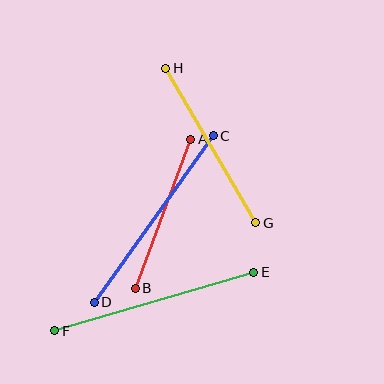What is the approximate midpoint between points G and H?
The midpoint is at approximately (211, 146) pixels.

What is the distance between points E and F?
The distance is approximately 207 pixels.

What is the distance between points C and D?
The distance is approximately 204 pixels.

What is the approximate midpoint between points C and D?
The midpoint is at approximately (154, 219) pixels.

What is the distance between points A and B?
The distance is approximately 159 pixels.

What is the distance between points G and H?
The distance is approximately 179 pixels.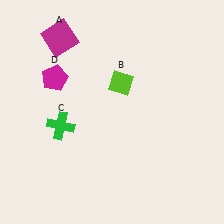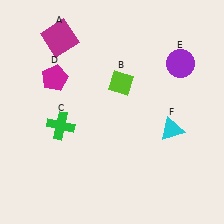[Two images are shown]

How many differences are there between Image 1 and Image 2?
There are 2 differences between the two images.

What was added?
A purple circle (E), a cyan triangle (F) were added in Image 2.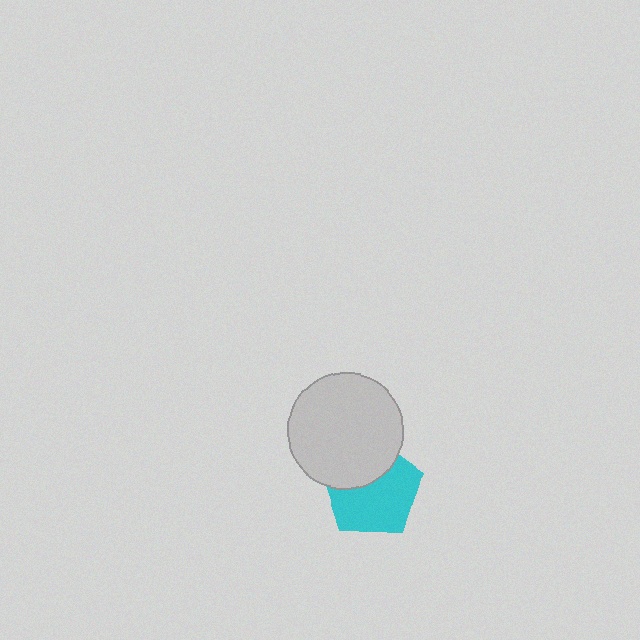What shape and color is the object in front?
The object in front is a light gray circle.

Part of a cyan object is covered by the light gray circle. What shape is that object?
It is a pentagon.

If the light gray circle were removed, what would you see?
You would see the complete cyan pentagon.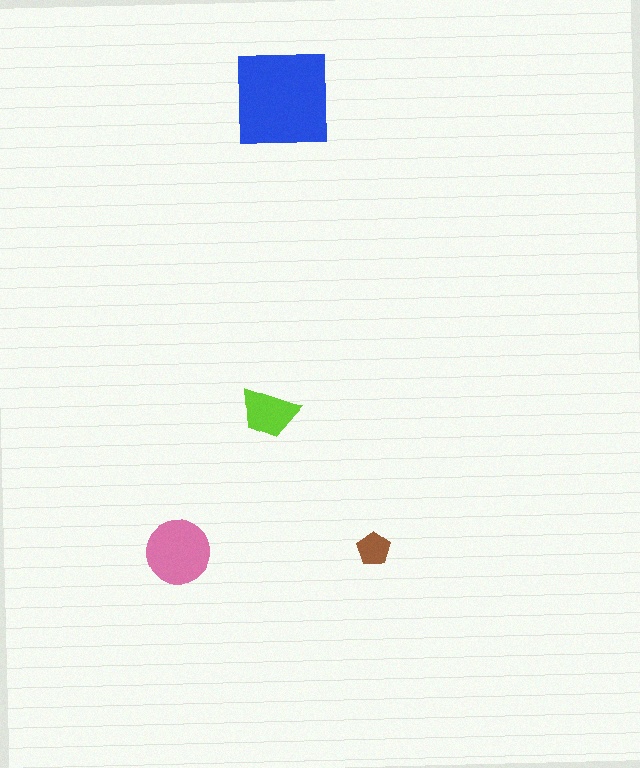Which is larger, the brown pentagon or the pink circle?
The pink circle.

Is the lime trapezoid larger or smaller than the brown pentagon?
Larger.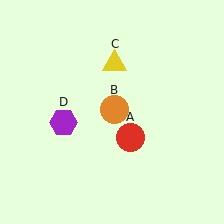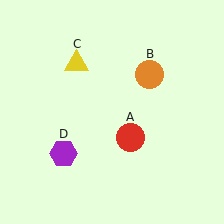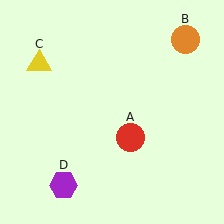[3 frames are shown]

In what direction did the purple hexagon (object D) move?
The purple hexagon (object D) moved down.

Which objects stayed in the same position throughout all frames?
Red circle (object A) remained stationary.